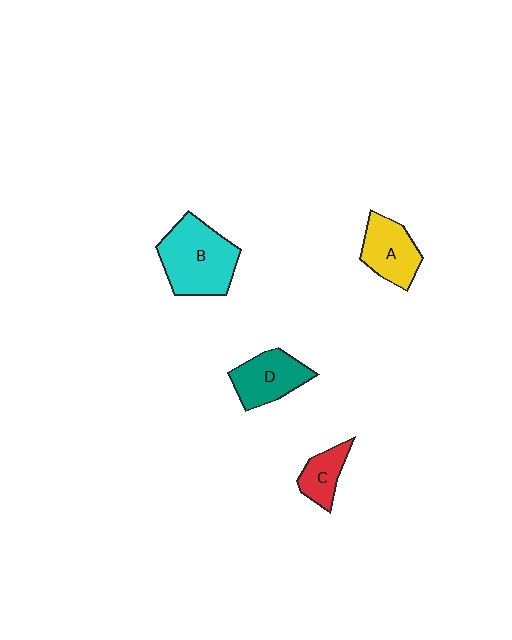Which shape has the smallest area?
Shape C (red).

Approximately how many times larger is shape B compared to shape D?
Approximately 1.5 times.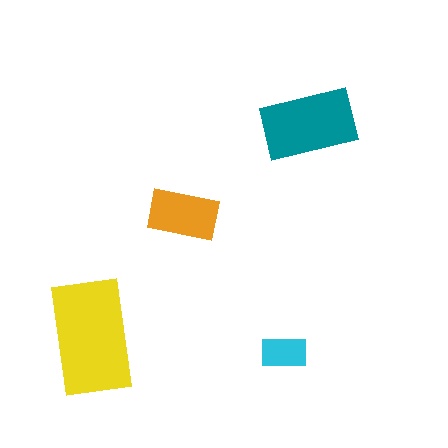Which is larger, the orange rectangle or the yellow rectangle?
The yellow one.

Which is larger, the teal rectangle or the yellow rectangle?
The yellow one.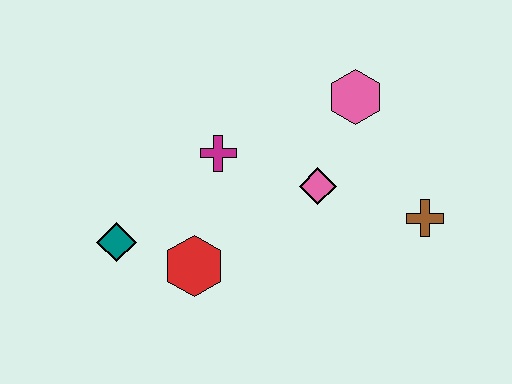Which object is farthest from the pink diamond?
The teal diamond is farthest from the pink diamond.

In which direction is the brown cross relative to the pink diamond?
The brown cross is to the right of the pink diamond.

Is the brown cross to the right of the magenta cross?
Yes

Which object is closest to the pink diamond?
The pink hexagon is closest to the pink diamond.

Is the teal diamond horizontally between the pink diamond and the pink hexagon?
No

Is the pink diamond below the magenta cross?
Yes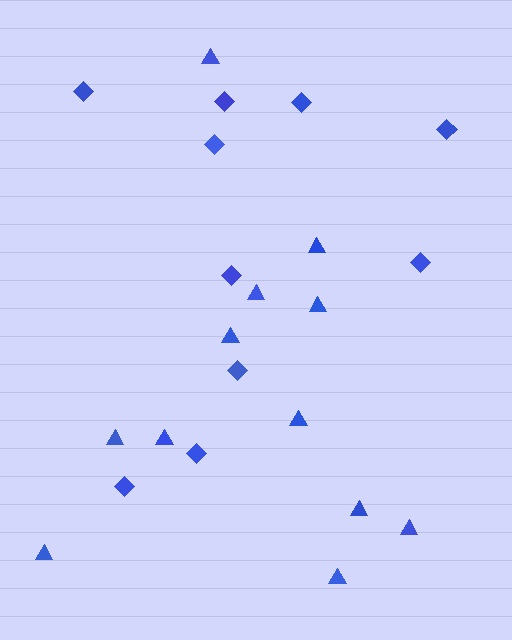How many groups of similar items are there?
There are 2 groups: one group of diamonds (10) and one group of triangles (12).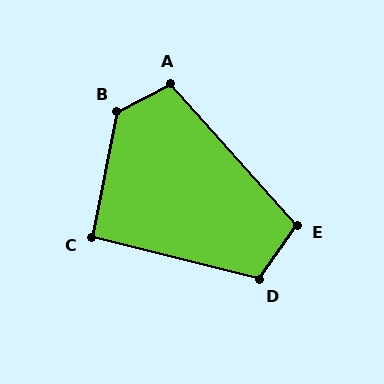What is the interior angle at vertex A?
Approximately 105 degrees (obtuse).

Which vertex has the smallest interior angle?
C, at approximately 93 degrees.